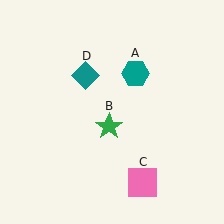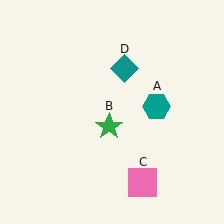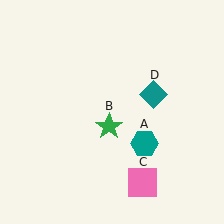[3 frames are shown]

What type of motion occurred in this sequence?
The teal hexagon (object A), teal diamond (object D) rotated clockwise around the center of the scene.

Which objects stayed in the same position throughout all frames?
Green star (object B) and pink square (object C) remained stationary.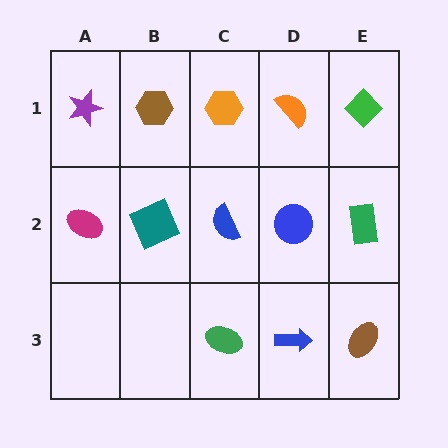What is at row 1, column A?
A purple star.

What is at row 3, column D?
A blue arrow.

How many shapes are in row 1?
5 shapes.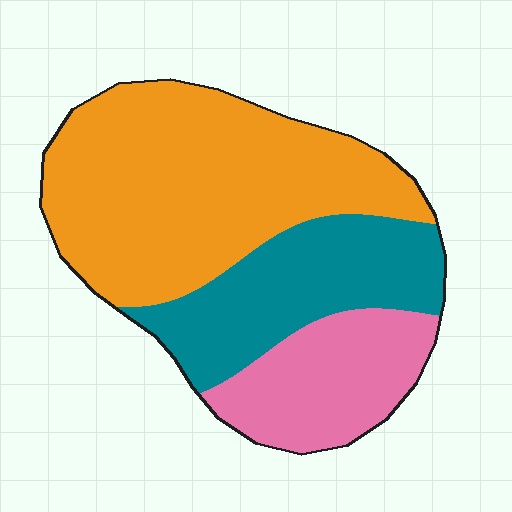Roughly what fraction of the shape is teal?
Teal covers 27% of the shape.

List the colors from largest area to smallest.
From largest to smallest: orange, teal, pink.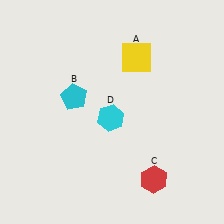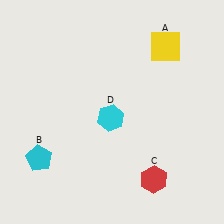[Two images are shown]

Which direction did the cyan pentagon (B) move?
The cyan pentagon (B) moved down.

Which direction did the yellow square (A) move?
The yellow square (A) moved right.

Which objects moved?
The objects that moved are: the yellow square (A), the cyan pentagon (B).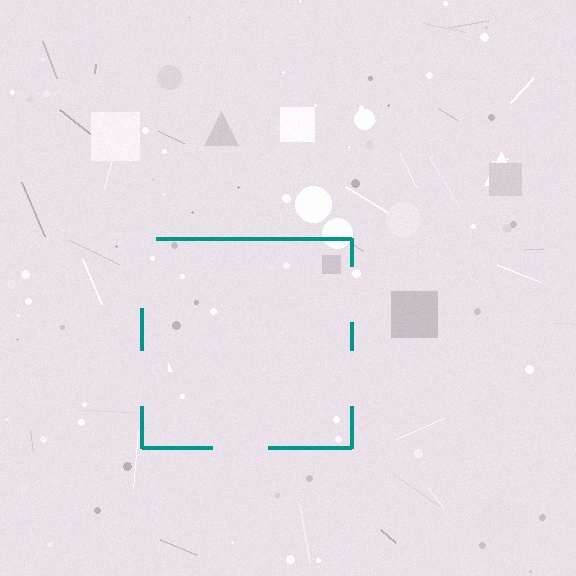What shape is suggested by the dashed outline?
The dashed outline suggests a square.